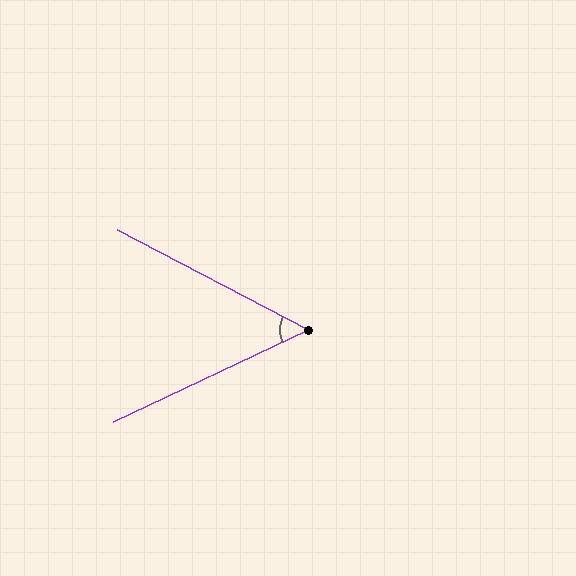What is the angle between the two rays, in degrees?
Approximately 53 degrees.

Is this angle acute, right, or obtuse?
It is acute.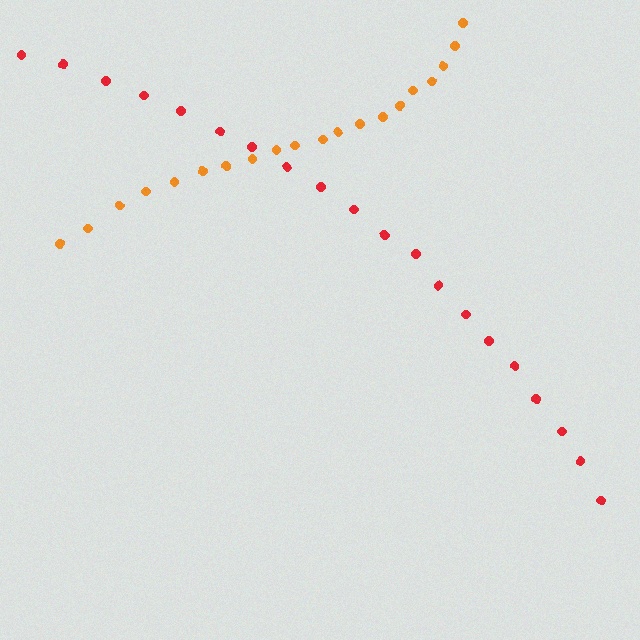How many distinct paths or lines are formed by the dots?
There are 2 distinct paths.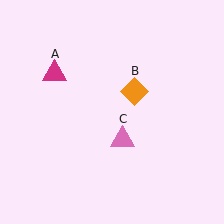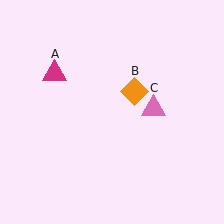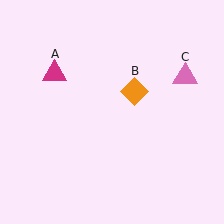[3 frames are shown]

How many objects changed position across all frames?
1 object changed position: pink triangle (object C).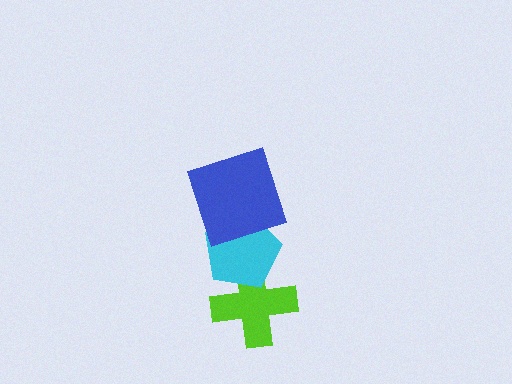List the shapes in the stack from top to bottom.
From top to bottom: the blue square, the cyan pentagon, the lime cross.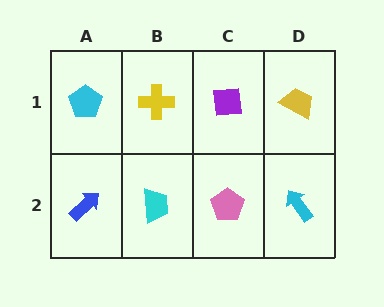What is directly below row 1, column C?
A pink pentagon.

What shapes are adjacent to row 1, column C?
A pink pentagon (row 2, column C), a yellow cross (row 1, column B), a yellow trapezoid (row 1, column D).